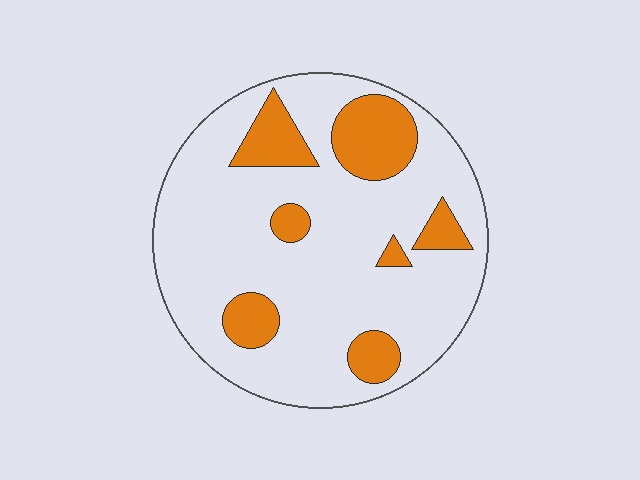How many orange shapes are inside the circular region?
7.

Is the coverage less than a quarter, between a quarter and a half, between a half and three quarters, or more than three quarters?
Less than a quarter.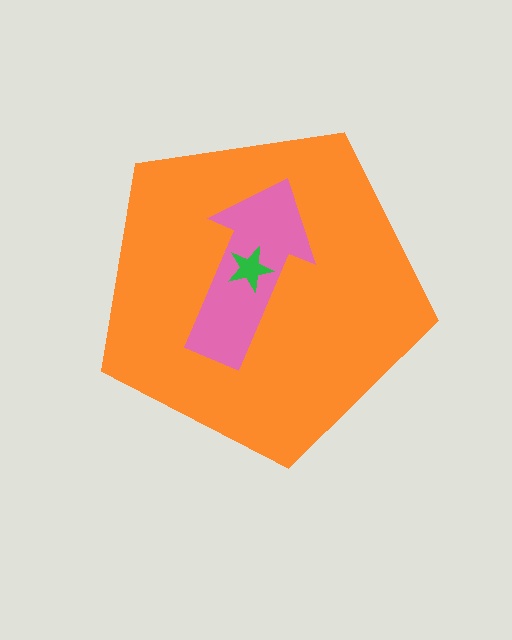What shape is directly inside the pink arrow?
The green star.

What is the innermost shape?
The green star.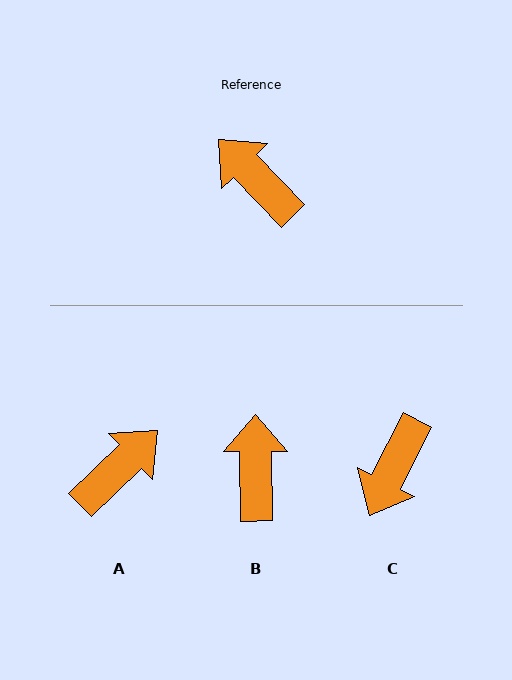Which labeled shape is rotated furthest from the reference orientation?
C, about 109 degrees away.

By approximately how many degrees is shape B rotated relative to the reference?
Approximately 44 degrees clockwise.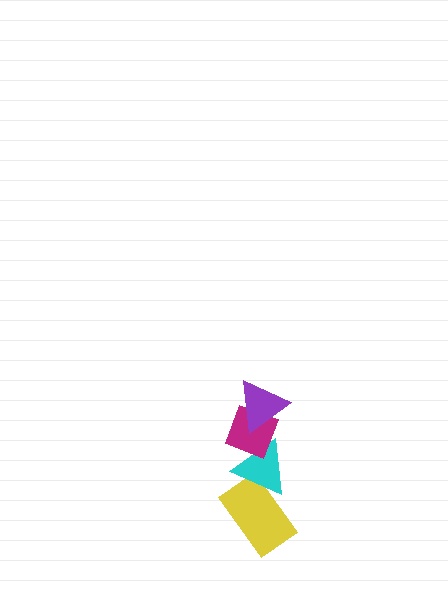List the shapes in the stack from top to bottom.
From top to bottom: the purple triangle, the magenta diamond, the cyan triangle, the yellow rectangle.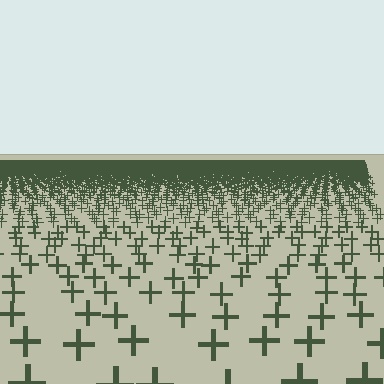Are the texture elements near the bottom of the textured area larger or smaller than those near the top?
Larger. Near the bottom, elements are closer to the viewer and appear at a bigger on-screen size.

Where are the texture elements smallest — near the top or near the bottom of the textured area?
Near the top.